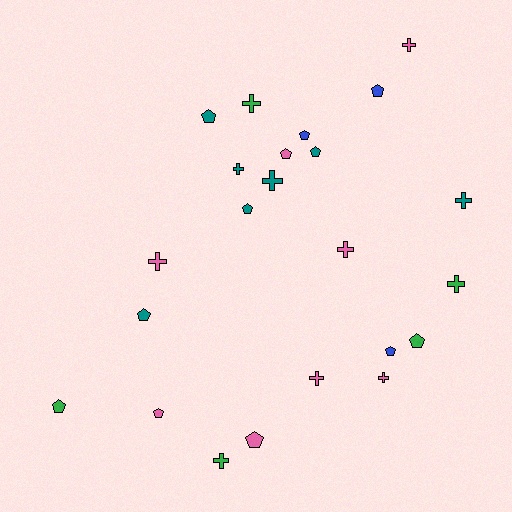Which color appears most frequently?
Pink, with 8 objects.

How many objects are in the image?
There are 23 objects.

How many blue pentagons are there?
There are 3 blue pentagons.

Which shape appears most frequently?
Pentagon, with 12 objects.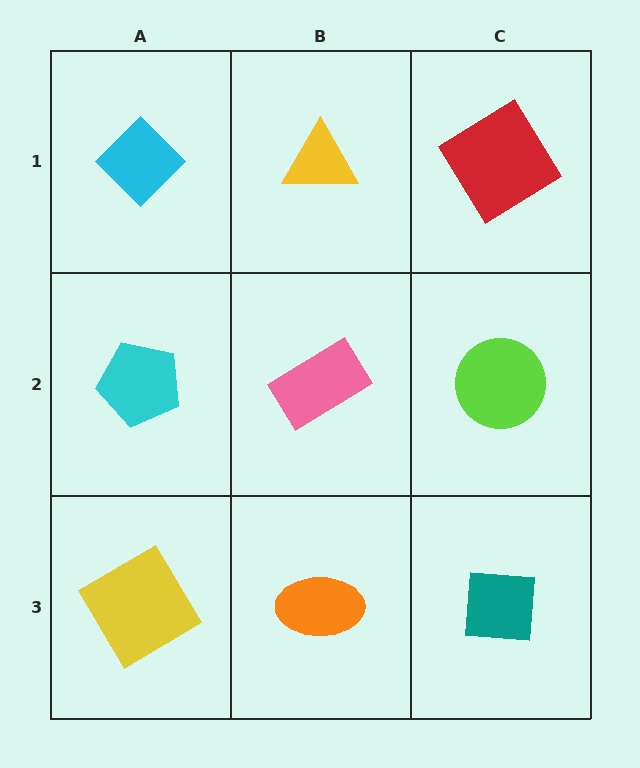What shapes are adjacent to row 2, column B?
A yellow triangle (row 1, column B), an orange ellipse (row 3, column B), a cyan pentagon (row 2, column A), a lime circle (row 2, column C).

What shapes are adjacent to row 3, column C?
A lime circle (row 2, column C), an orange ellipse (row 3, column B).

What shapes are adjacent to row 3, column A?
A cyan pentagon (row 2, column A), an orange ellipse (row 3, column B).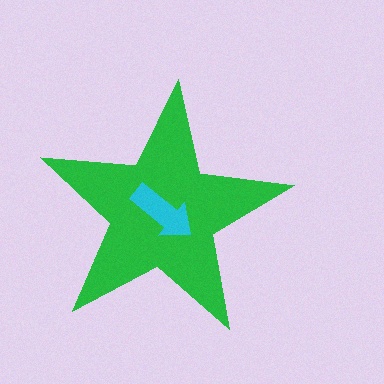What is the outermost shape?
The green star.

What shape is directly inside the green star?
The cyan arrow.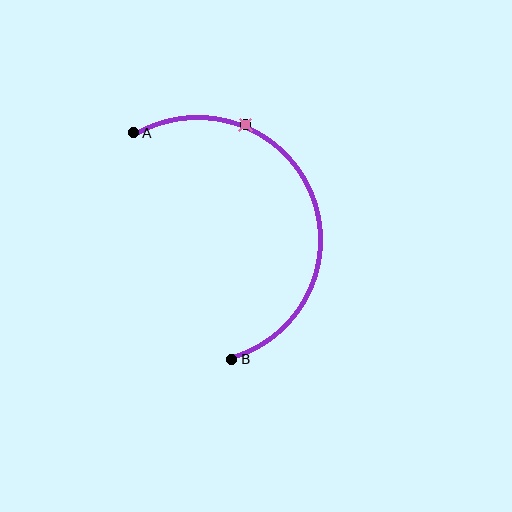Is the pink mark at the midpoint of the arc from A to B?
No. The pink mark lies on the arc but is closer to endpoint A. The arc midpoint would be at the point on the curve equidistant along the arc from both A and B.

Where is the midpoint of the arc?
The arc midpoint is the point on the curve farthest from the straight line joining A and B. It sits to the right of that line.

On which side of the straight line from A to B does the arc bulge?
The arc bulges to the right of the straight line connecting A and B.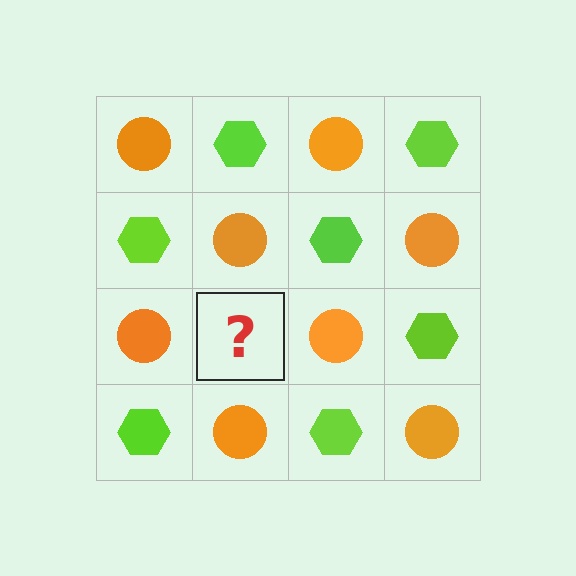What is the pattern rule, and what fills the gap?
The rule is that it alternates orange circle and lime hexagon in a checkerboard pattern. The gap should be filled with a lime hexagon.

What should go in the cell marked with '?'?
The missing cell should contain a lime hexagon.